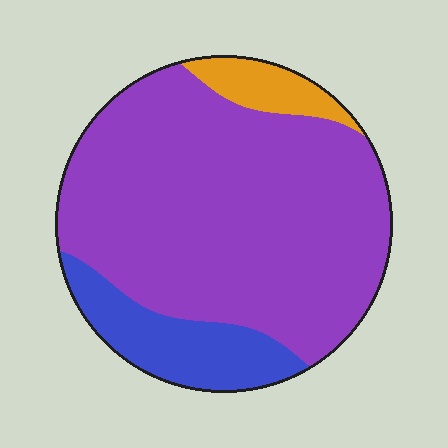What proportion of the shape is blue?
Blue takes up about one sixth (1/6) of the shape.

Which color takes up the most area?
Purple, at roughly 75%.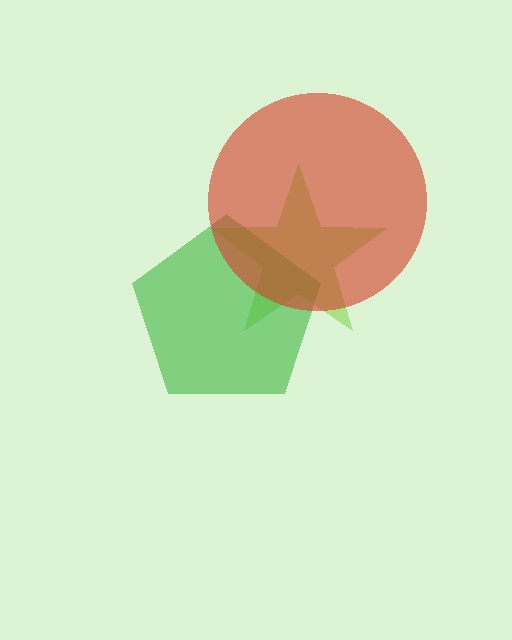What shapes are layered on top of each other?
The layered shapes are: a lime star, a green pentagon, a red circle.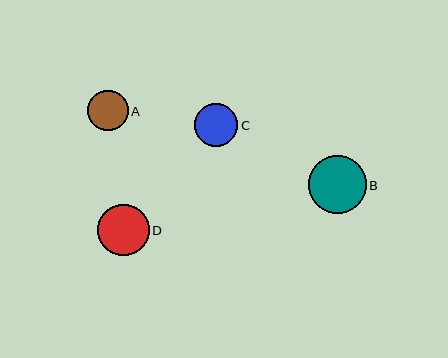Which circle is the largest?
Circle B is the largest with a size of approximately 58 pixels.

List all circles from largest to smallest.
From largest to smallest: B, D, C, A.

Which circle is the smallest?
Circle A is the smallest with a size of approximately 41 pixels.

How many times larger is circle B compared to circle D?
Circle B is approximately 1.1 times the size of circle D.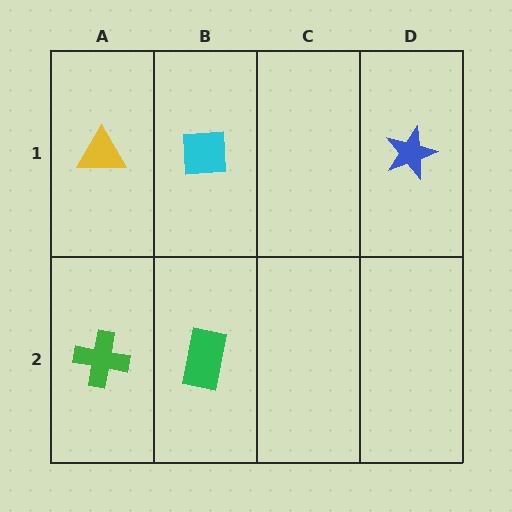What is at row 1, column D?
A blue star.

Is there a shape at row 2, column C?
No, that cell is empty.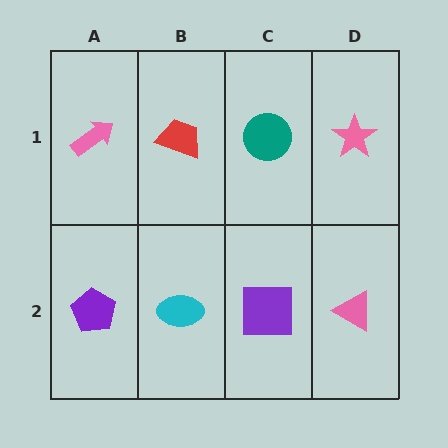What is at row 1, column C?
A teal circle.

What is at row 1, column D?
A pink star.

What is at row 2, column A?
A purple pentagon.